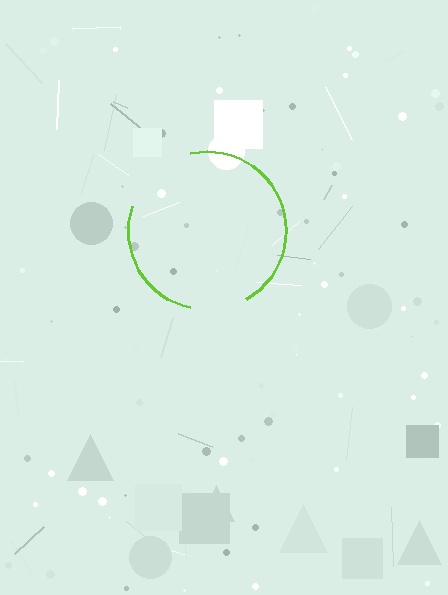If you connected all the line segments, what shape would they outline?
They would outline a circle.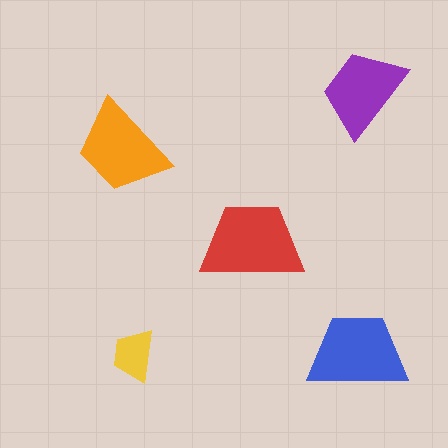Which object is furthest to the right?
The purple trapezoid is rightmost.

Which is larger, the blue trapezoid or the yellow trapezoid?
The blue one.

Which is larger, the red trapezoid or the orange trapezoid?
The red one.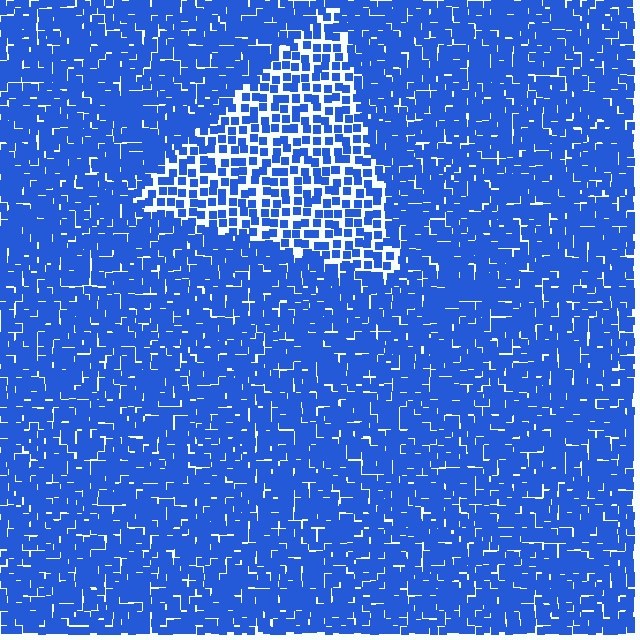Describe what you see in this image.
The image contains small blue elements arranged at two different densities. A triangle-shaped region is visible where the elements are less densely packed than the surrounding area.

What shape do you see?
I see a triangle.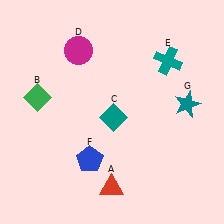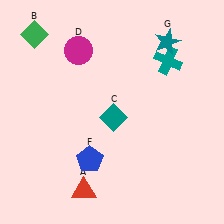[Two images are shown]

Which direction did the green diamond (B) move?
The green diamond (B) moved up.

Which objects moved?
The objects that moved are: the red triangle (A), the green diamond (B), the teal star (G).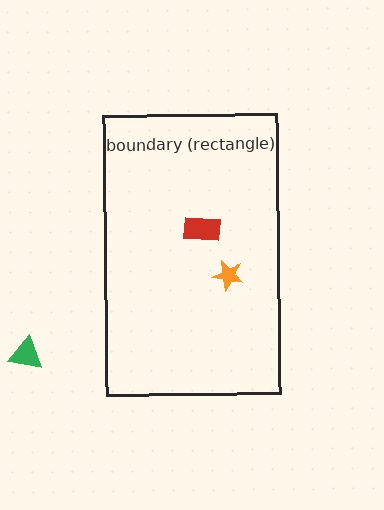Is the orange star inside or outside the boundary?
Inside.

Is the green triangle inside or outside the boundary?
Outside.